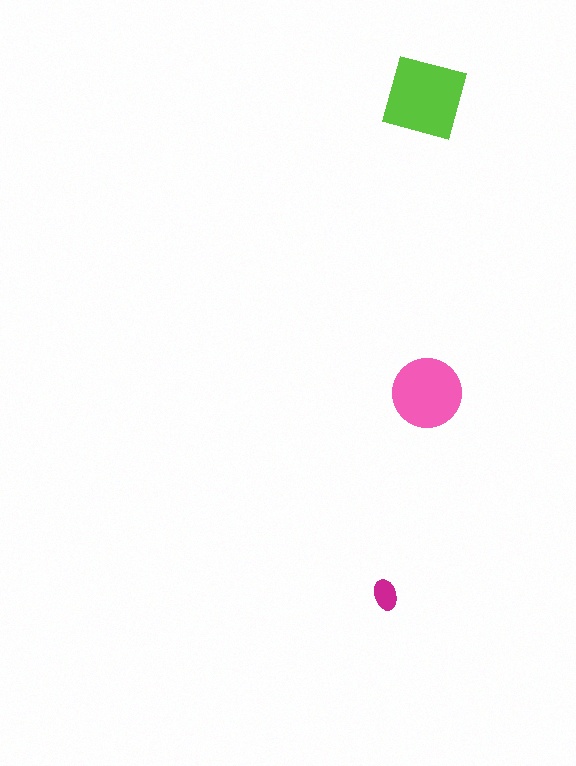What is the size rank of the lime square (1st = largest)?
1st.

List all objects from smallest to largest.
The magenta ellipse, the pink circle, the lime square.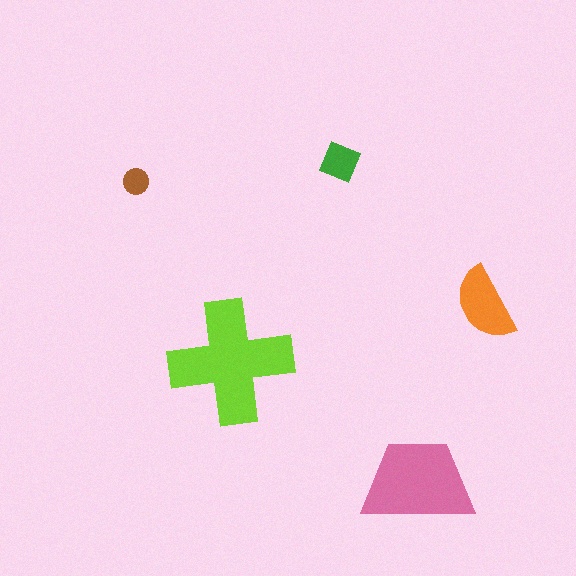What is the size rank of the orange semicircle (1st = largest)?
3rd.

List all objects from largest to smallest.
The lime cross, the pink trapezoid, the orange semicircle, the green diamond, the brown circle.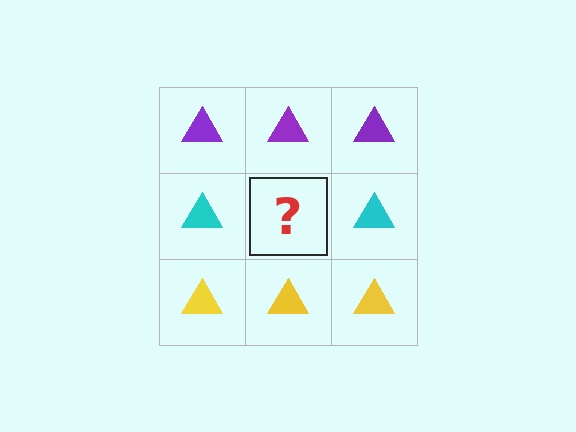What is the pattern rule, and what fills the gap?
The rule is that each row has a consistent color. The gap should be filled with a cyan triangle.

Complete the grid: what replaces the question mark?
The question mark should be replaced with a cyan triangle.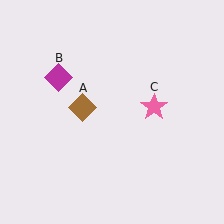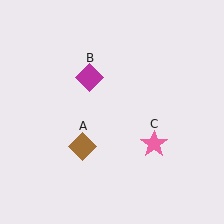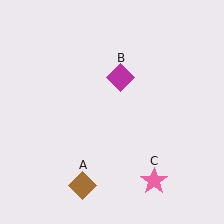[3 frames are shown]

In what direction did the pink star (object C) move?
The pink star (object C) moved down.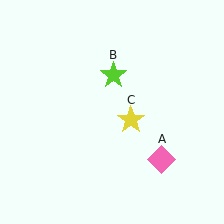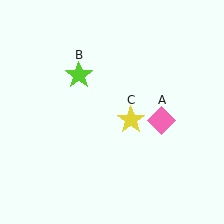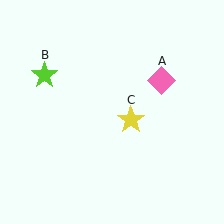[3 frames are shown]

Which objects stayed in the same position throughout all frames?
Yellow star (object C) remained stationary.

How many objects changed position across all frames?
2 objects changed position: pink diamond (object A), lime star (object B).